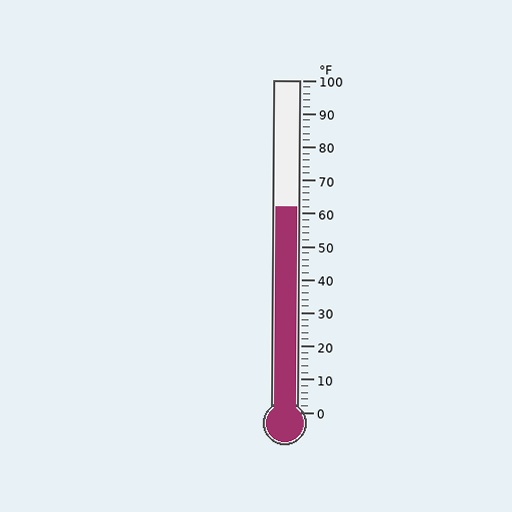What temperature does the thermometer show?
The thermometer shows approximately 62°F.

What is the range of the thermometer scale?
The thermometer scale ranges from 0°F to 100°F.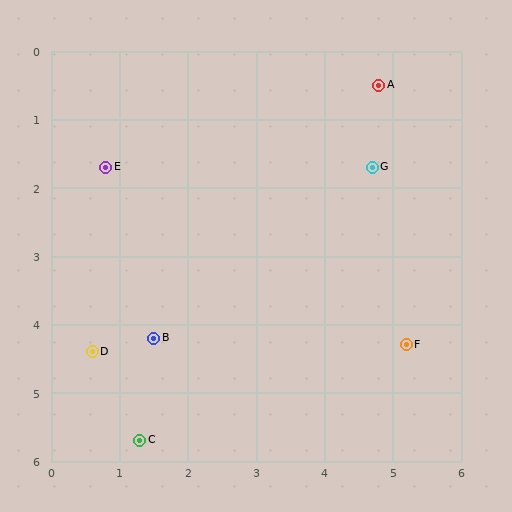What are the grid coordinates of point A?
Point A is at approximately (4.8, 0.5).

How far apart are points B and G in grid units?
Points B and G are about 4.1 grid units apart.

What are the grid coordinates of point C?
Point C is at approximately (1.3, 5.7).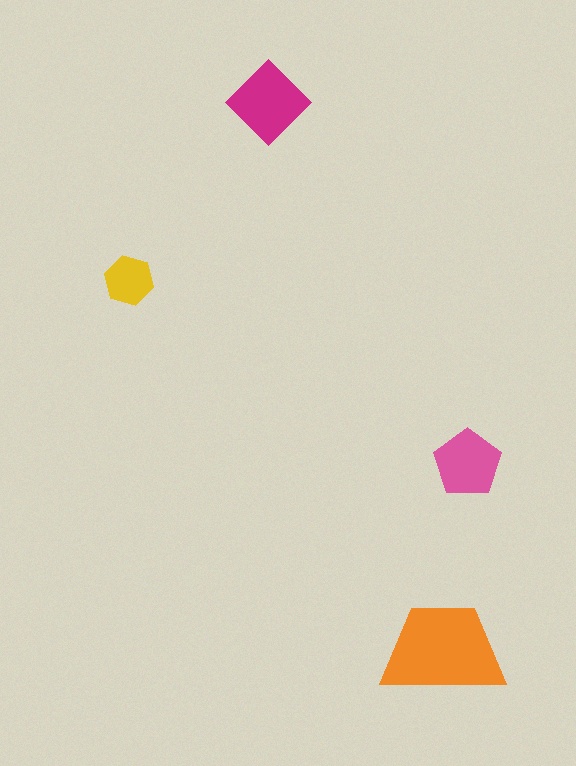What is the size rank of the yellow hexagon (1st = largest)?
4th.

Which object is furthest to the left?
The yellow hexagon is leftmost.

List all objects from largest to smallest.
The orange trapezoid, the magenta diamond, the pink pentagon, the yellow hexagon.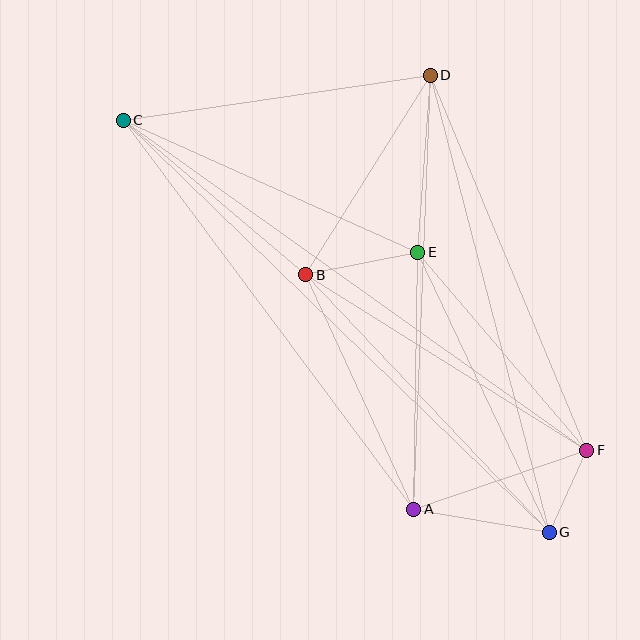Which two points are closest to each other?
Points F and G are closest to each other.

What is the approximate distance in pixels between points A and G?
The distance between A and G is approximately 137 pixels.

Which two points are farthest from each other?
Points C and G are farthest from each other.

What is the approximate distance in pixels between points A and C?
The distance between A and C is approximately 485 pixels.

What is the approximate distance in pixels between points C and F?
The distance between C and F is approximately 569 pixels.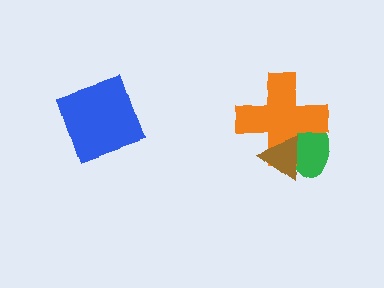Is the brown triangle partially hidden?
No, no other shape covers it.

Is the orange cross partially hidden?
Yes, it is partially covered by another shape.